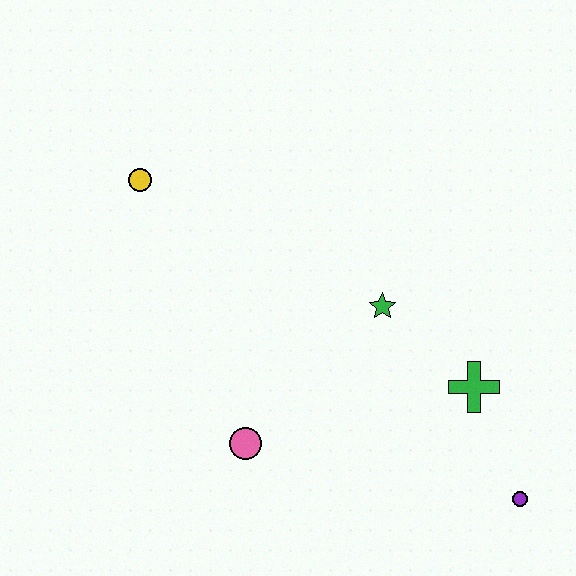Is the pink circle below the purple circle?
No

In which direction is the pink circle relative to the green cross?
The pink circle is to the left of the green cross.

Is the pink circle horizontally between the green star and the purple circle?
No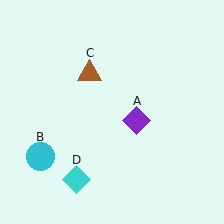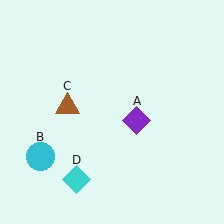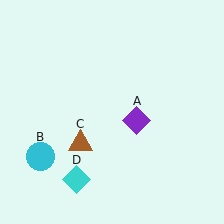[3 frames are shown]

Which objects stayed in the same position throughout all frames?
Purple diamond (object A) and cyan circle (object B) and cyan diamond (object D) remained stationary.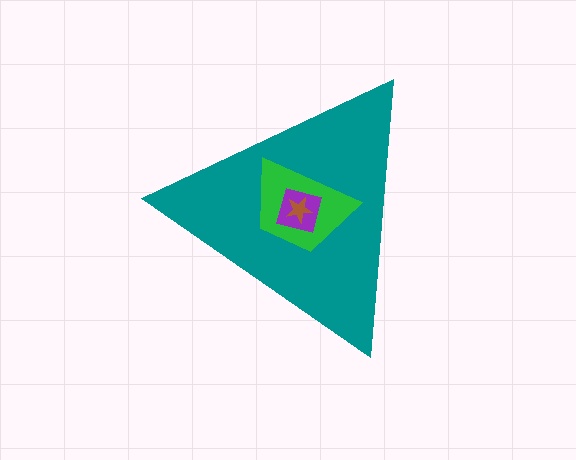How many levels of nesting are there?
4.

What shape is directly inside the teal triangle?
The green trapezoid.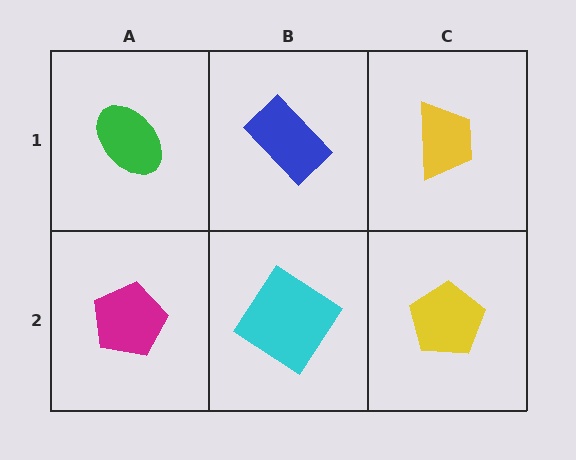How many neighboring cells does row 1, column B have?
3.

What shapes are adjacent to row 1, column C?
A yellow pentagon (row 2, column C), a blue rectangle (row 1, column B).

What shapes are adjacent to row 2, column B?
A blue rectangle (row 1, column B), a magenta pentagon (row 2, column A), a yellow pentagon (row 2, column C).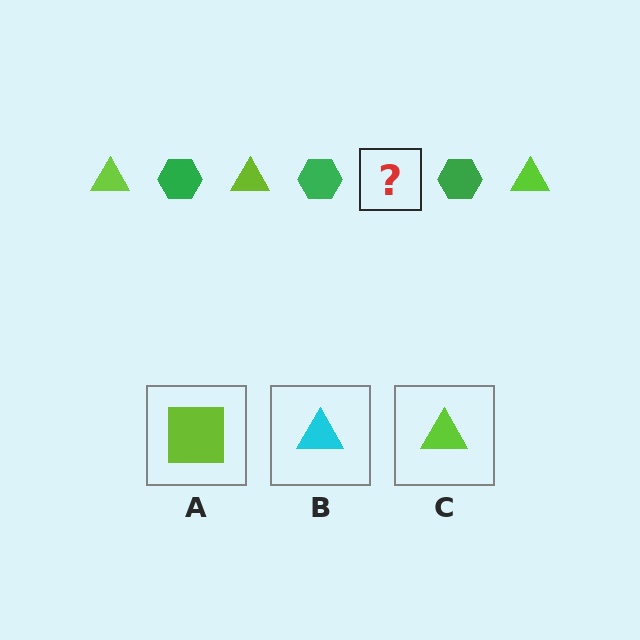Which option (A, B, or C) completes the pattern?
C.